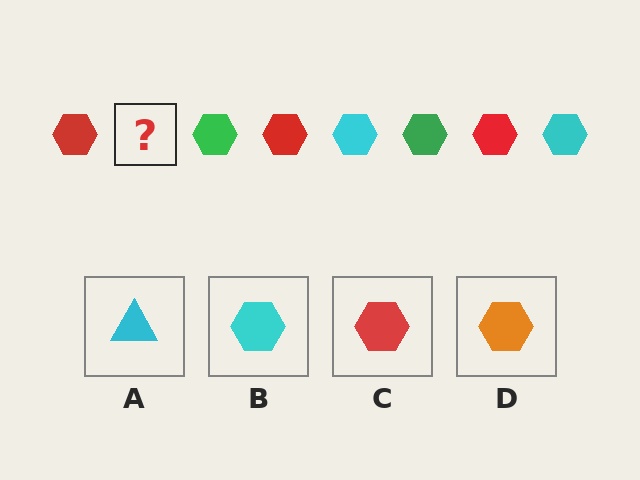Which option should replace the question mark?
Option B.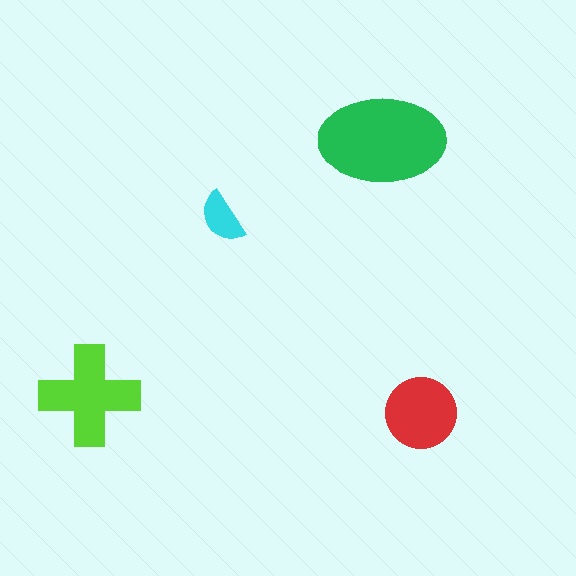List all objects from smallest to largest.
The cyan semicircle, the red circle, the lime cross, the green ellipse.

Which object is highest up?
The green ellipse is topmost.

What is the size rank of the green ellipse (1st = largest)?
1st.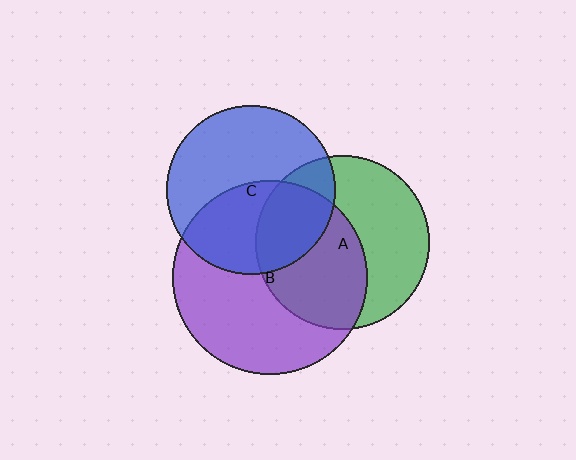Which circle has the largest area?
Circle B (purple).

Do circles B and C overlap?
Yes.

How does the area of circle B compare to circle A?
Approximately 1.3 times.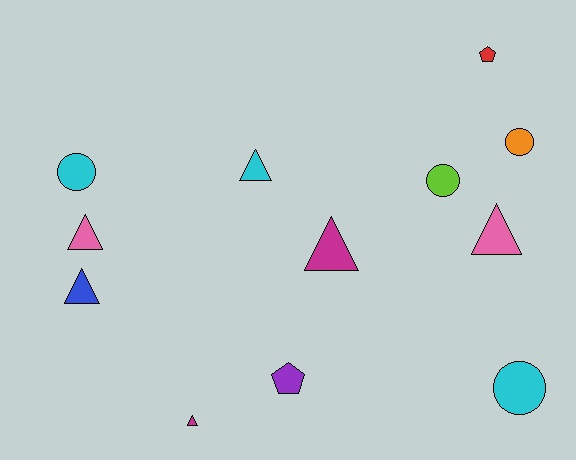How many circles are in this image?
There are 4 circles.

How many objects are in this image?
There are 12 objects.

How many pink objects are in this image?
There are 2 pink objects.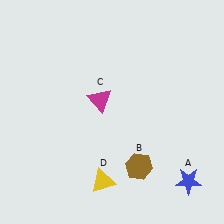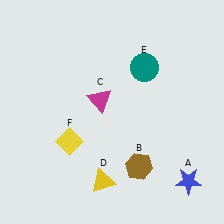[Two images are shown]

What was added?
A teal circle (E), a yellow diamond (F) were added in Image 2.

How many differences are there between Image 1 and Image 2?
There are 2 differences between the two images.